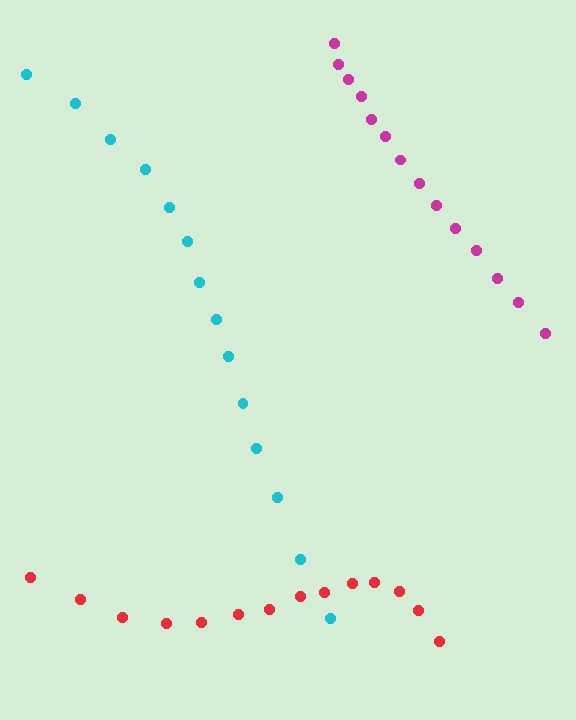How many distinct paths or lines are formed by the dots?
There are 3 distinct paths.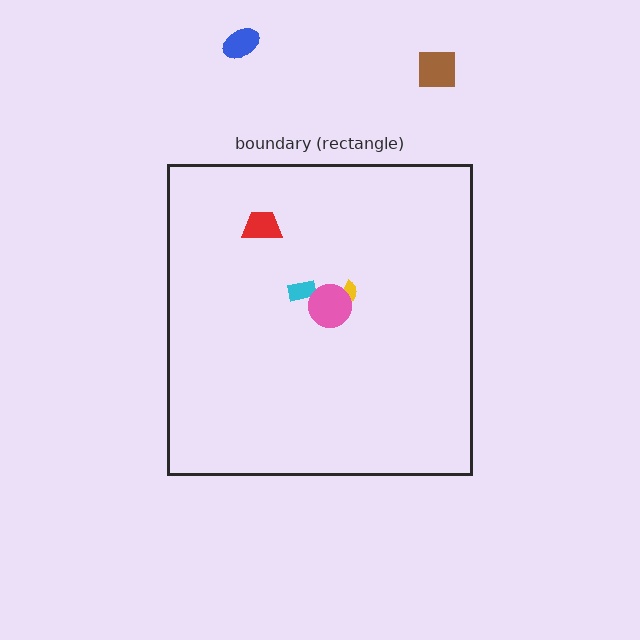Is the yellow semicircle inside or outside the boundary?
Inside.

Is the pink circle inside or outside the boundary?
Inside.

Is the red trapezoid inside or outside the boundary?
Inside.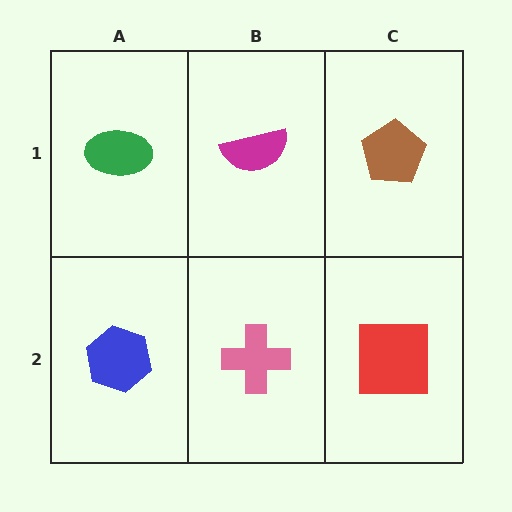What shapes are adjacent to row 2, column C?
A brown pentagon (row 1, column C), a pink cross (row 2, column B).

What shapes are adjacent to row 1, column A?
A blue hexagon (row 2, column A), a magenta semicircle (row 1, column B).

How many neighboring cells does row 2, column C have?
2.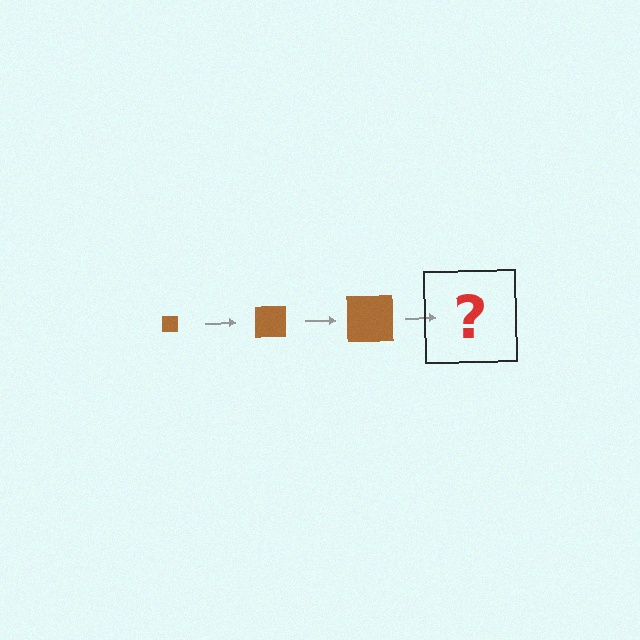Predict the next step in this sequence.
The next step is a brown square, larger than the previous one.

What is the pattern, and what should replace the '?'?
The pattern is that the square gets progressively larger each step. The '?' should be a brown square, larger than the previous one.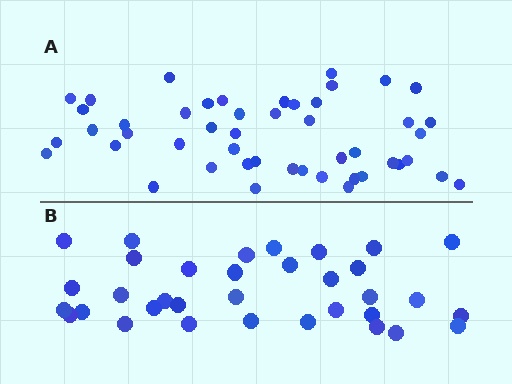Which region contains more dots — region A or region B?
Region A (the top region) has more dots.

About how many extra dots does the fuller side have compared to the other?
Region A has approximately 15 more dots than region B.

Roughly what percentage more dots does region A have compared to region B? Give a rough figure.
About 40% more.